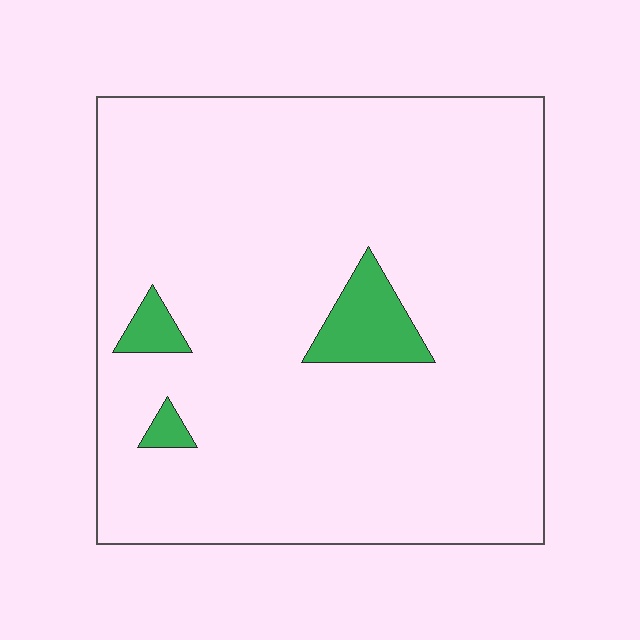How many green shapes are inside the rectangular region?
3.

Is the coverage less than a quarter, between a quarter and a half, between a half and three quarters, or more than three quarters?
Less than a quarter.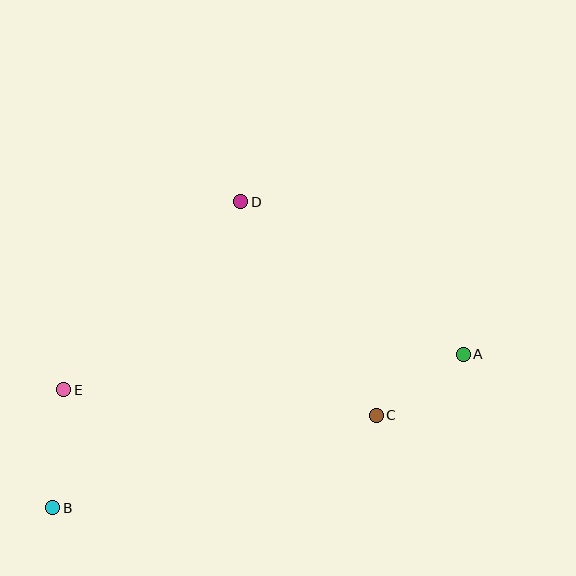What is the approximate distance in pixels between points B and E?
The distance between B and E is approximately 119 pixels.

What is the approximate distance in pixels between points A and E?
The distance between A and E is approximately 401 pixels.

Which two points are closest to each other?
Points A and C are closest to each other.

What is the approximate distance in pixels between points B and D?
The distance between B and D is approximately 359 pixels.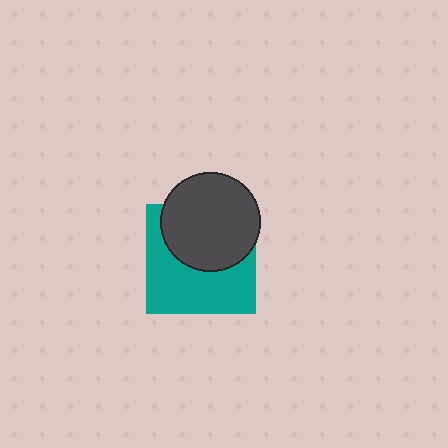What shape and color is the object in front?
The object in front is a dark gray circle.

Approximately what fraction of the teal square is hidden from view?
Roughly 47% of the teal square is hidden behind the dark gray circle.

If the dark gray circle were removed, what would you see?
You would see the complete teal square.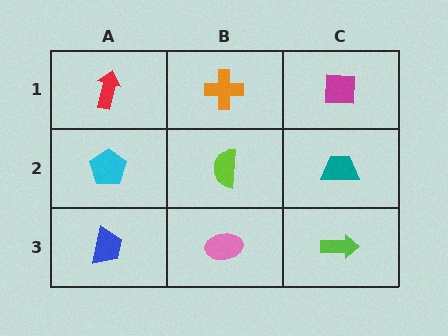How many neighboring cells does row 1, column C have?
2.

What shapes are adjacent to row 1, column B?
A lime semicircle (row 2, column B), a red arrow (row 1, column A), a magenta square (row 1, column C).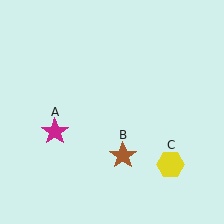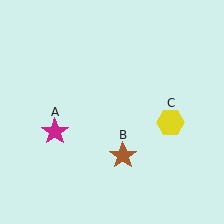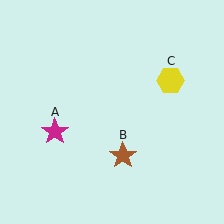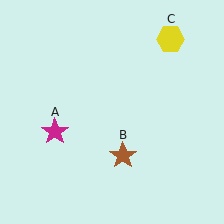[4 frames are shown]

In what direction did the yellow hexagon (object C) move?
The yellow hexagon (object C) moved up.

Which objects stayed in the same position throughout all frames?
Magenta star (object A) and brown star (object B) remained stationary.